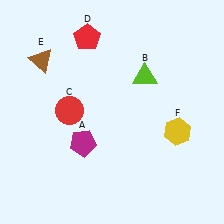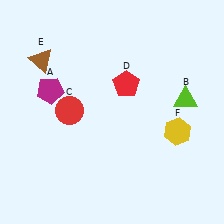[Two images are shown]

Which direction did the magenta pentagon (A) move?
The magenta pentagon (A) moved up.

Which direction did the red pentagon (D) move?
The red pentagon (D) moved down.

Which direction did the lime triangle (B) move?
The lime triangle (B) moved right.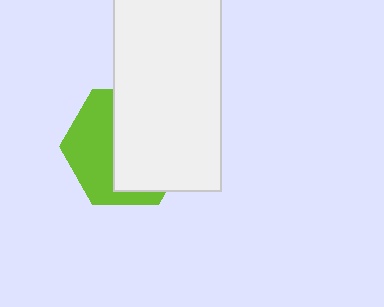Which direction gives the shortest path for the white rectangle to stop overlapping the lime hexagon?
Moving right gives the shortest separation.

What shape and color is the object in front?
The object in front is a white rectangle.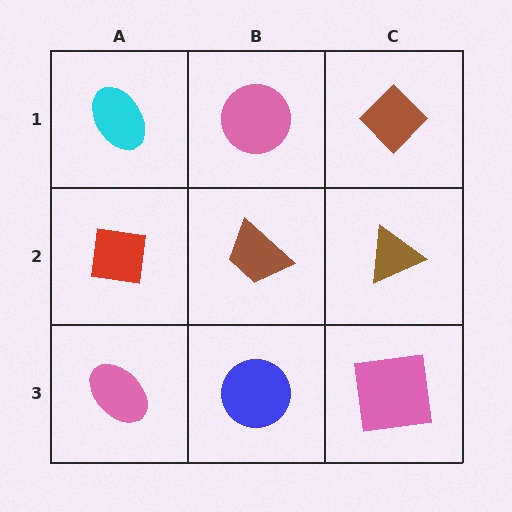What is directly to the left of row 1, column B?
A cyan ellipse.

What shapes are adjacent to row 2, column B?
A pink circle (row 1, column B), a blue circle (row 3, column B), a red square (row 2, column A), a brown triangle (row 2, column C).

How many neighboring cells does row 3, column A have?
2.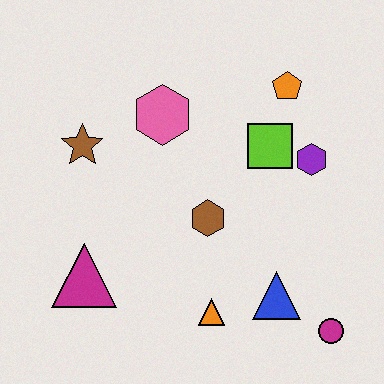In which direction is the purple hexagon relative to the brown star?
The purple hexagon is to the right of the brown star.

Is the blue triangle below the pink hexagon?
Yes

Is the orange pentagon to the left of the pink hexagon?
No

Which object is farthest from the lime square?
The magenta triangle is farthest from the lime square.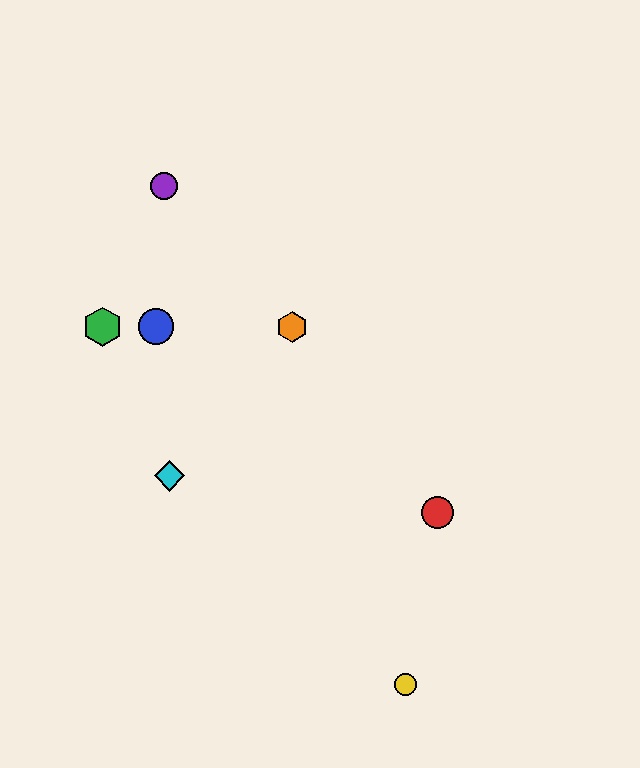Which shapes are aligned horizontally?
The blue circle, the green hexagon, the orange hexagon are aligned horizontally.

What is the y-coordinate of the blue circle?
The blue circle is at y≈327.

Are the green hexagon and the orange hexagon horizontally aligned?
Yes, both are at y≈327.